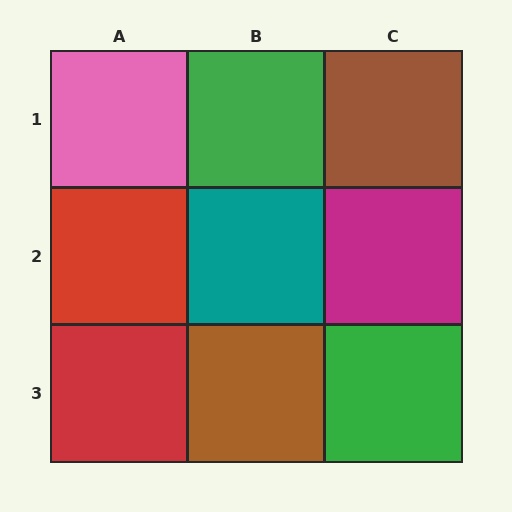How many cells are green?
2 cells are green.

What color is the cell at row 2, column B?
Teal.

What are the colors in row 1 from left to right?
Pink, green, brown.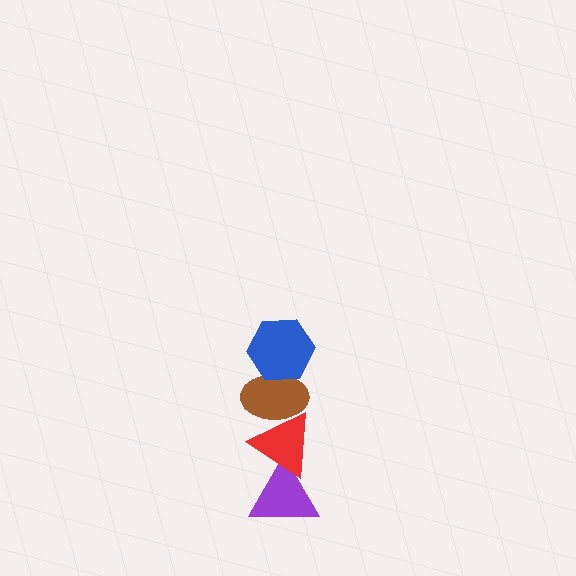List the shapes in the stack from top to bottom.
From top to bottom: the blue hexagon, the brown ellipse, the red triangle, the purple triangle.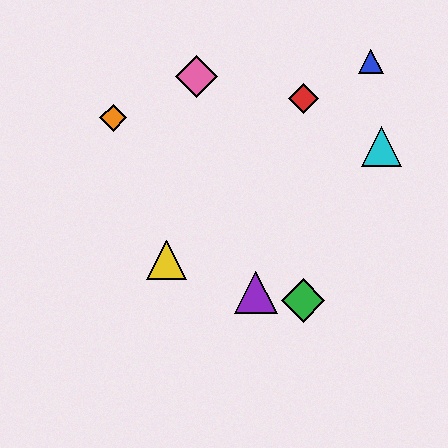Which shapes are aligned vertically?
The red diamond, the green diamond are aligned vertically.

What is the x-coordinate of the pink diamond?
The pink diamond is at x≈196.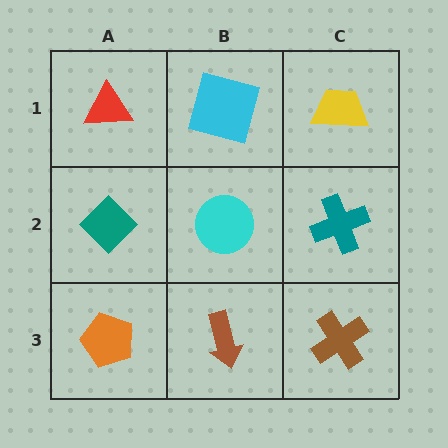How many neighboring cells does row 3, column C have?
2.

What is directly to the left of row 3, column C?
A brown arrow.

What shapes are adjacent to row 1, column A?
A teal diamond (row 2, column A), a cyan square (row 1, column B).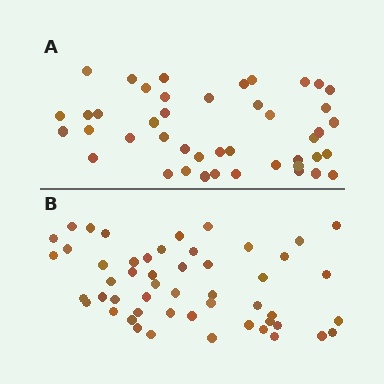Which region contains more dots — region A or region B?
Region B (the bottom region) has more dots.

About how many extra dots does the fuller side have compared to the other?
Region B has roughly 8 or so more dots than region A.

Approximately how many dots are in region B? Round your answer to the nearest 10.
About 50 dots. (The exact count is 51, which rounds to 50.)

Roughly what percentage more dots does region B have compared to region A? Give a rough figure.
About 15% more.